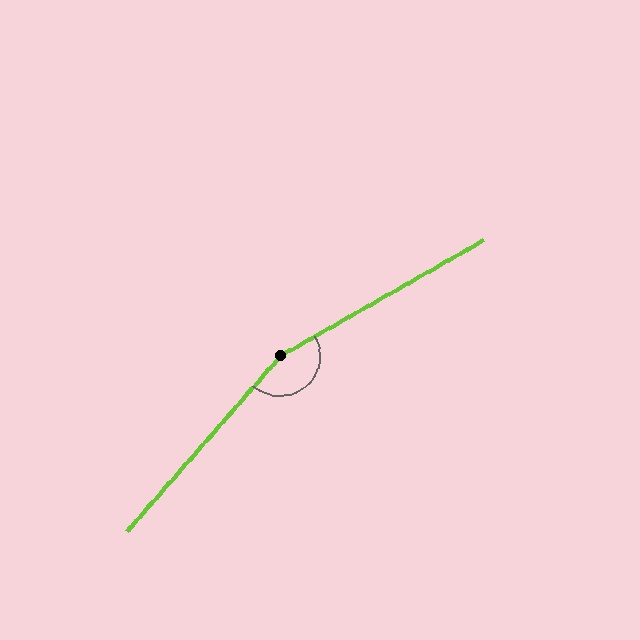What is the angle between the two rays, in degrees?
Approximately 161 degrees.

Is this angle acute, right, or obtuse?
It is obtuse.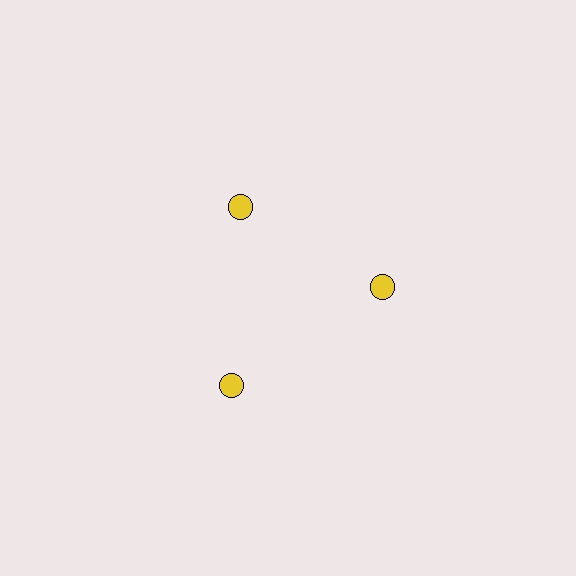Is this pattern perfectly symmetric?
No. The 3 yellow circles are arranged in a ring, but one element near the 7 o'clock position is pushed outward from the center, breaking the 3-fold rotational symmetry.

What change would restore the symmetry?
The symmetry would be restored by moving it inward, back onto the ring so that all 3 circles sit at equal angles and equal distance from the center.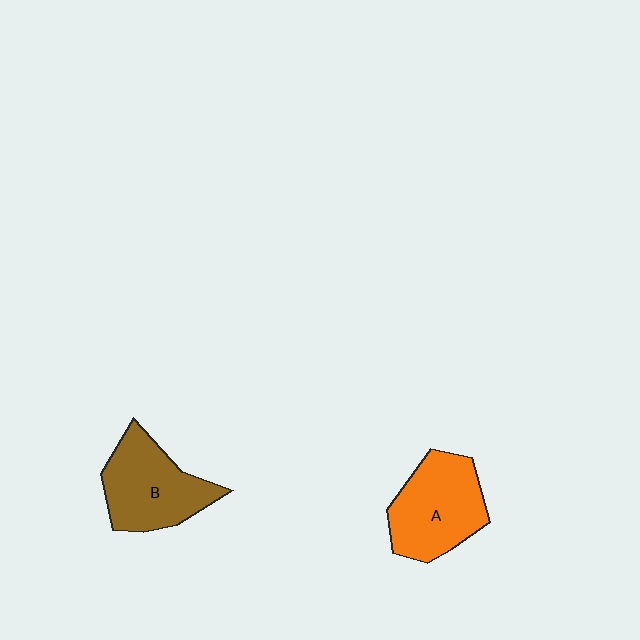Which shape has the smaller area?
Shape B (brown).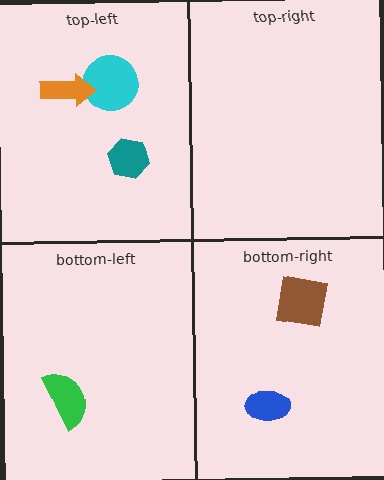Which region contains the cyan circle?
The top-left region.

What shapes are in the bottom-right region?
The blue ellipse, the brown square.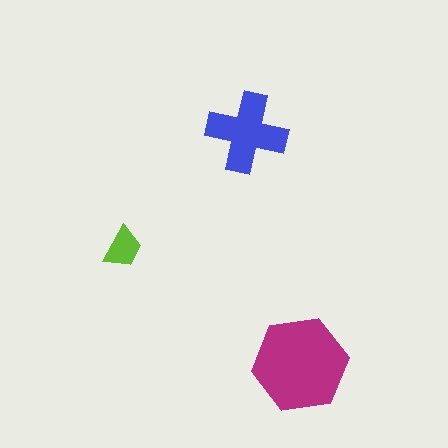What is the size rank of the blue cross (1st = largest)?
2nd.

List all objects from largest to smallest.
The magenta hexagon, the blue cross, the lime trapezoid.